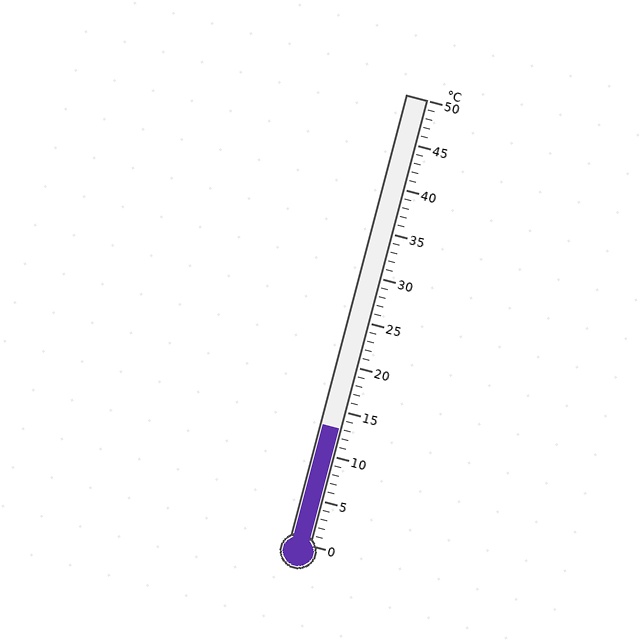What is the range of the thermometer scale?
The thermometer scale ranges from 0°C to 50°C.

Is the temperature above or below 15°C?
The temperature is below 15°C.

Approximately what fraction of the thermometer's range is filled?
The thermometer is filled to approximately 25% of its range.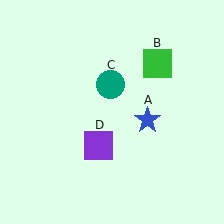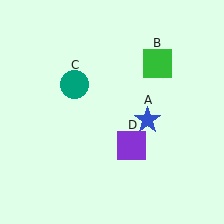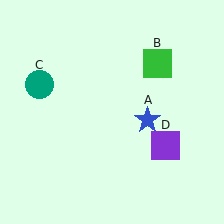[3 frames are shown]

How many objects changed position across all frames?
2 objects changed position: teal circle (object C), purple square (object D).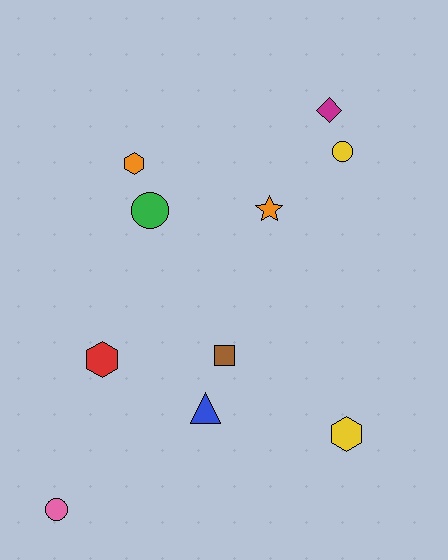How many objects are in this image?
There are 10 objects.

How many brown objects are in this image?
There is 1 brown object.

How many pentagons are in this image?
There are no pentagons.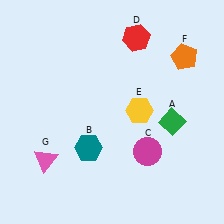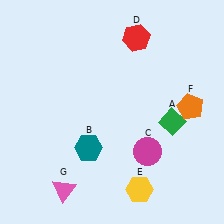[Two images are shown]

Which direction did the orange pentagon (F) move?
The orange pentagon (F) moved down.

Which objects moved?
The objects that moved are: the yellow hexagon (E), the orange pentagon (F), the pink triangle (G).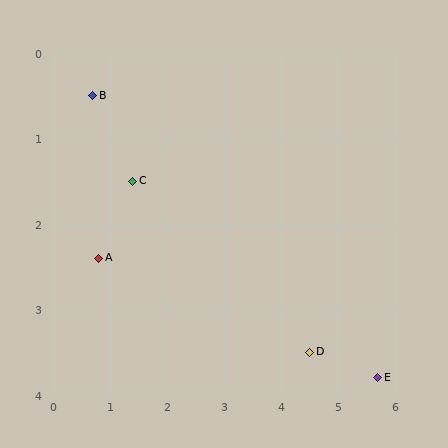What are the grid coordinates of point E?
Point E is at approximately (5.7, 3.8).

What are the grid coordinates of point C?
Point C is at approximately (1.4, 1.5).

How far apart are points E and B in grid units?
Points E and B are about 6.0 grid units apart.